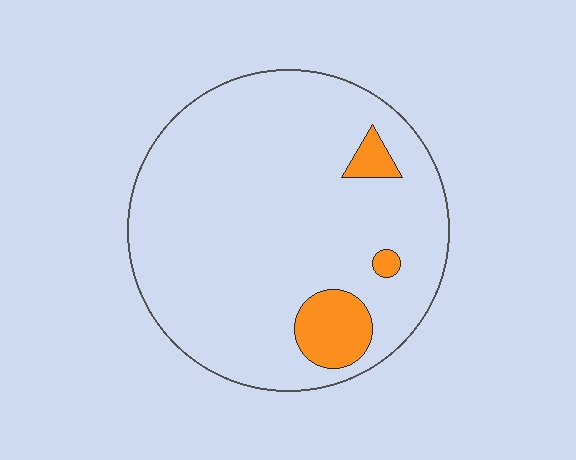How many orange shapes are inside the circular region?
3.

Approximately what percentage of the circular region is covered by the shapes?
Approximately 10%.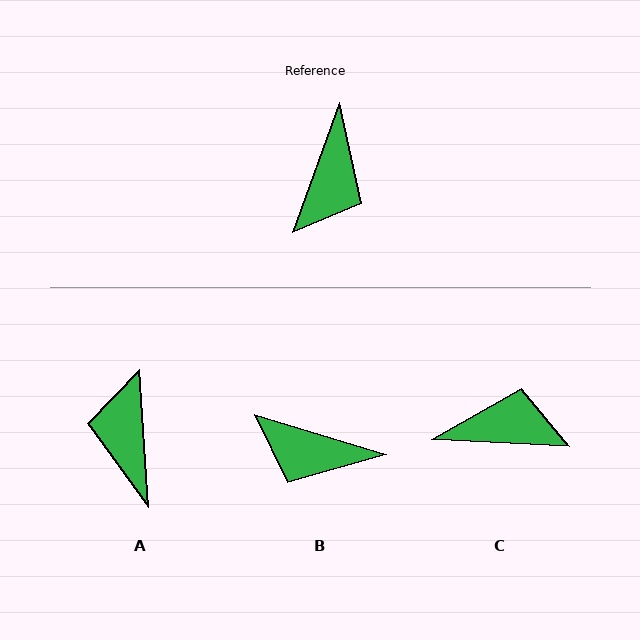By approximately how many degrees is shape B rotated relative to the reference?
Approximately 87 degrees clockwise.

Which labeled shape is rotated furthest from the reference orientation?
A, about 156 degrees away.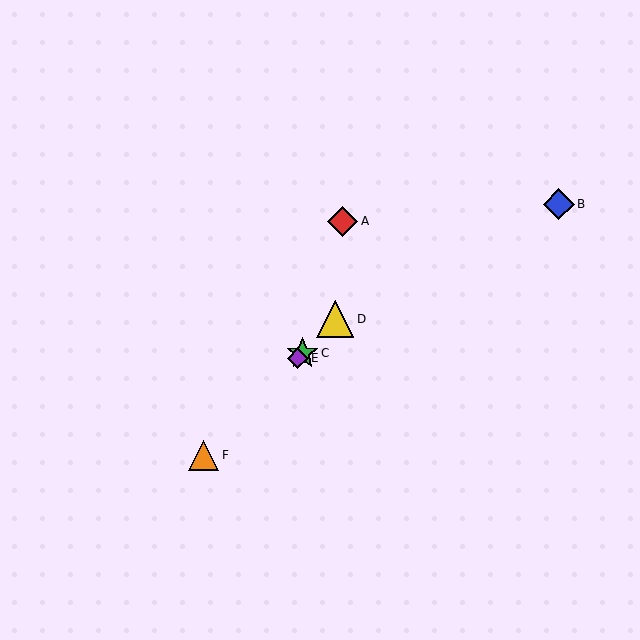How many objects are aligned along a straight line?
4 objects (C, D, E, F) are aligned along a straight line.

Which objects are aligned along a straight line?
Objects C, D, E, F are aligned along a straight line.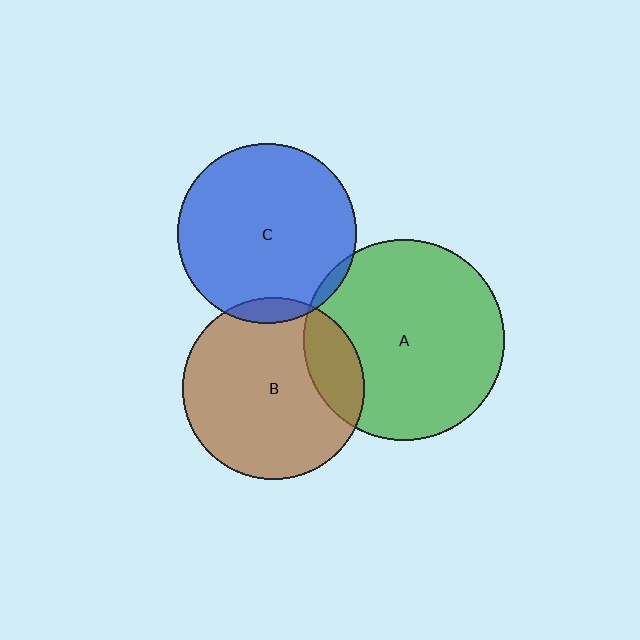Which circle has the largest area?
Circle A (green).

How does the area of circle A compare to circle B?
Approximately 1.2 times.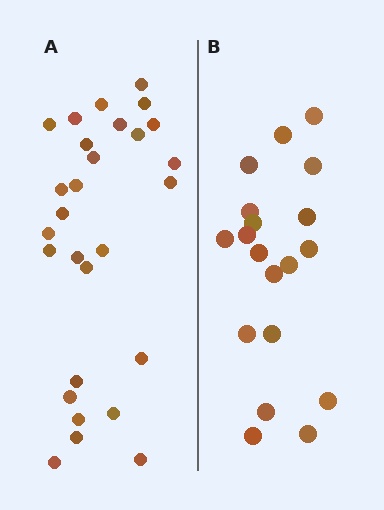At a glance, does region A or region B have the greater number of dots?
Region A (the left region) has more dots.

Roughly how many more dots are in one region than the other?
Region A has roughly 8 or so more dots than region B.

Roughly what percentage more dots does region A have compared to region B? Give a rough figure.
About 45% more.